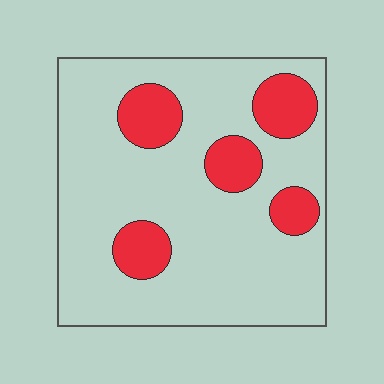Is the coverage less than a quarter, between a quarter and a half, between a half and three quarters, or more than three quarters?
Less than a quarter.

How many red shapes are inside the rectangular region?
5.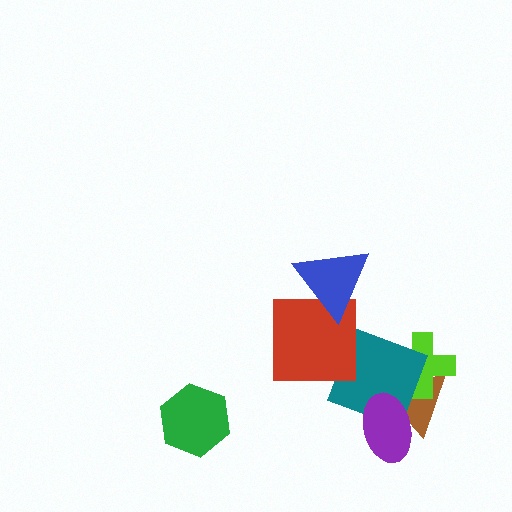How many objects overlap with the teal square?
3 objects overlap with the teal square.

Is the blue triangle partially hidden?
No, no other shape covers it.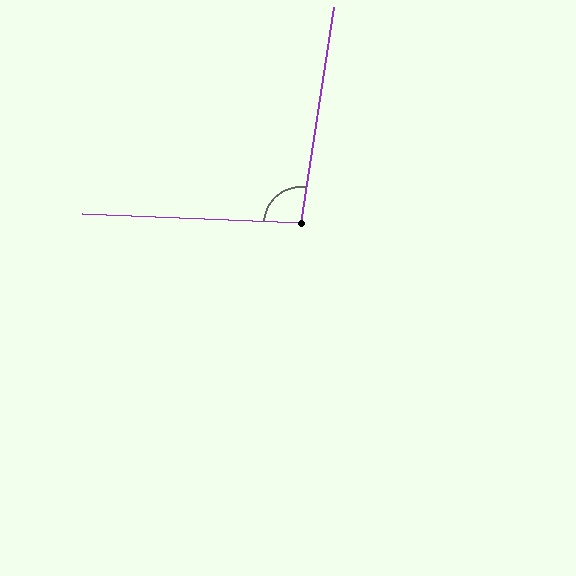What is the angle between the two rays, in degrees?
Approximately 96 degrees.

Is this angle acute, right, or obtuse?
It is obtuse.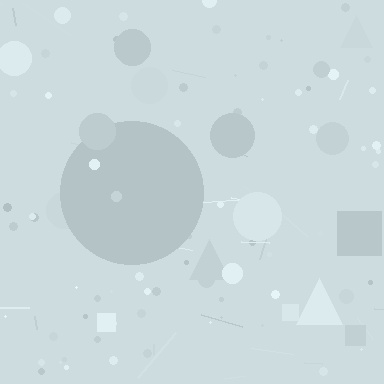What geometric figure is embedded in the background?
A circle is embedded in the background.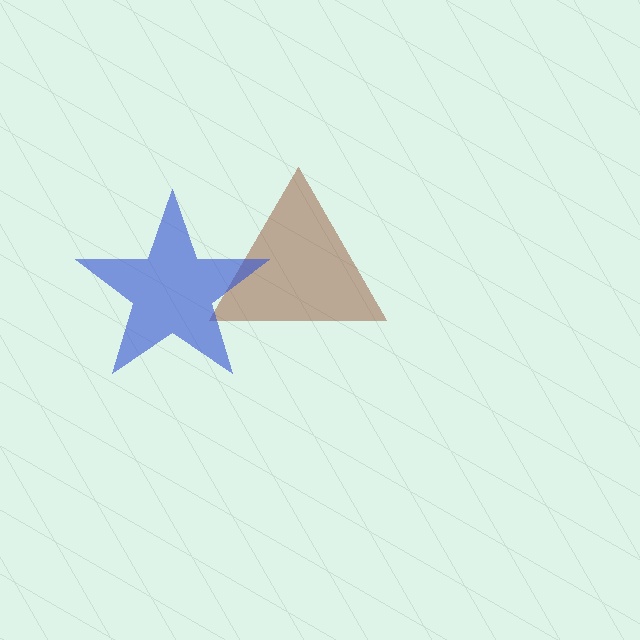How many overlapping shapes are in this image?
There are 2 overlapping shapes in the image.